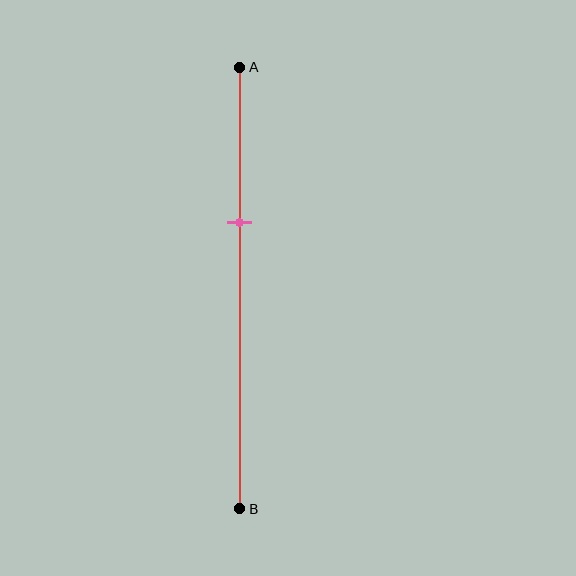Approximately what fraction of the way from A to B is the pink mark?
The pink mark is approximately 35% of the way from A to B.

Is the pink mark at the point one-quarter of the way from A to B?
No, the mark is at about 35% from A, not at the 25% one-quarter point.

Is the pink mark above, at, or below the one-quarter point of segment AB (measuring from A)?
The pink mark is below the one-quarter point of segment AB.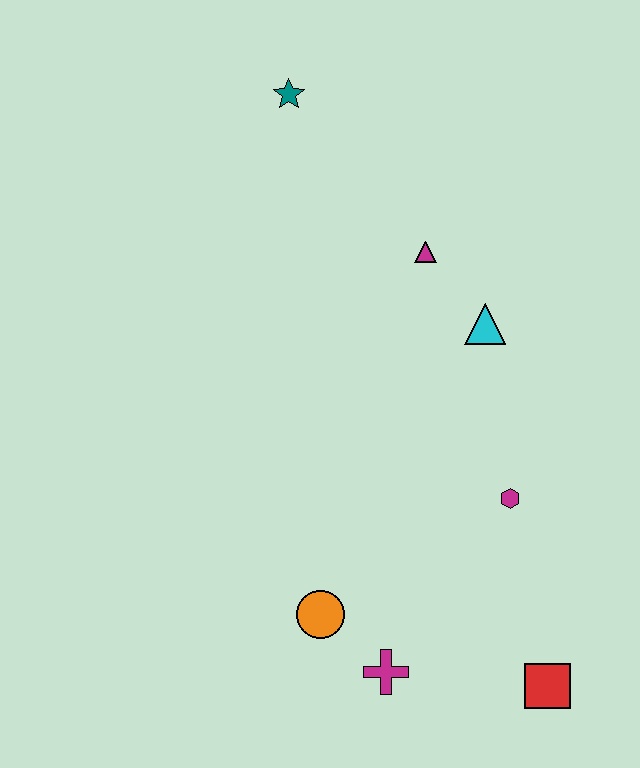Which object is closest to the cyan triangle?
The magenta triangle is closest to the cyan triangle.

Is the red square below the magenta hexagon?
Yes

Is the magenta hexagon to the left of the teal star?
No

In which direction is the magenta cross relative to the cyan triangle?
The magenta cross is below the cyan triangle.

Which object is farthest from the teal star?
The red square is farthest from the teal star.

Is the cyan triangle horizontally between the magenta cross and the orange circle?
No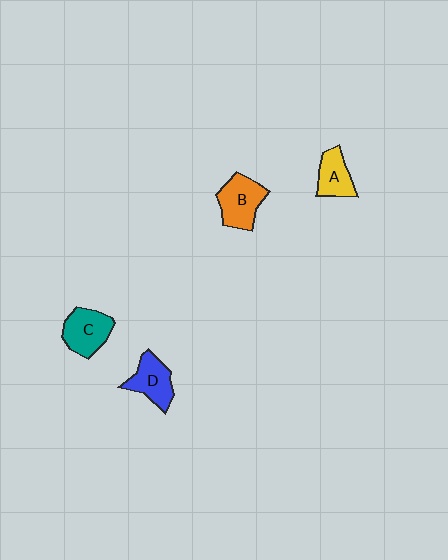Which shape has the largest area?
Shape B (orange).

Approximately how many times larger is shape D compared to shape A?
Approximately 1.2 times.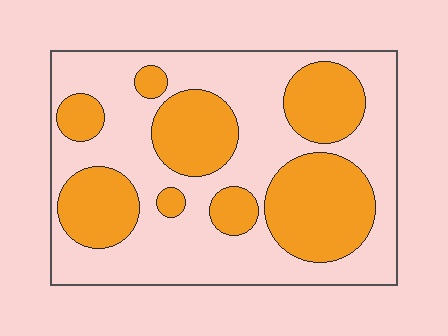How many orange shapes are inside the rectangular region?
8.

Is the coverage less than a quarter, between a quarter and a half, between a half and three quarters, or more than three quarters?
Between a quarter and a half.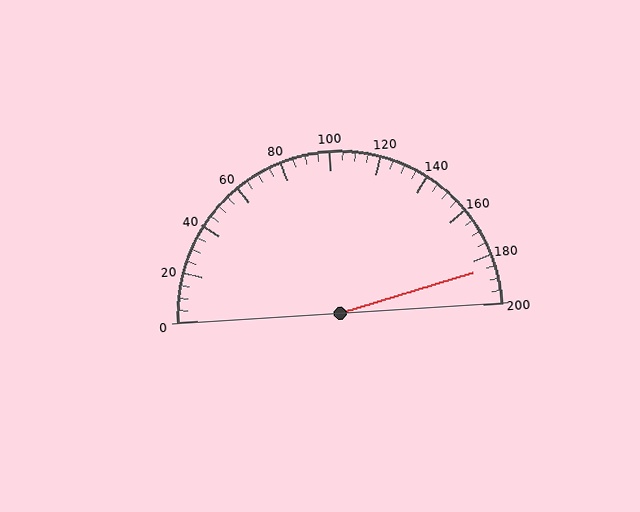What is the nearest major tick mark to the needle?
The nearest major tick mark is 180.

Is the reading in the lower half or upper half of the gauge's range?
The reading is in the upper half of the range (0 to 200).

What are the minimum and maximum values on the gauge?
The gauge ranges from 0 to 200.